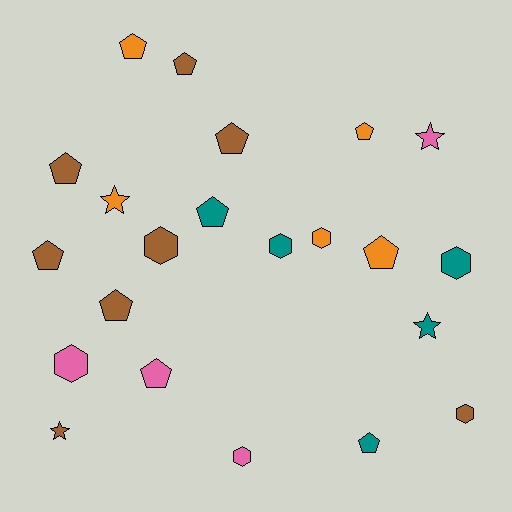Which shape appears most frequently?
Pentagon, with 11 objects.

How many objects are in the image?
There are 22 objects.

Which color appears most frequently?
Brown, with 8 objects.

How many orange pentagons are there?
There are 3 orange pentagons.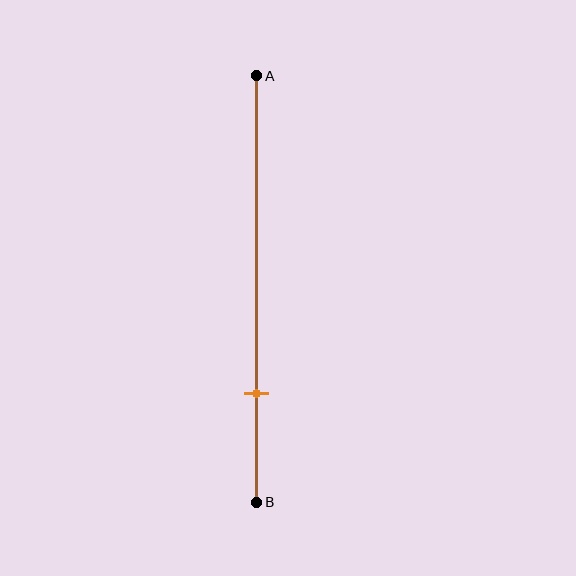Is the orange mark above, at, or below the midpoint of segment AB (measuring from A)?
The orange mark is below the midpoint of segment AB.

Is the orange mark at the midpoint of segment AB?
No, the mark is at about 75% from A, not at the 50% midpoint.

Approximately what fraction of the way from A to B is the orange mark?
The orange mark is approximately 75% of the way from A to B.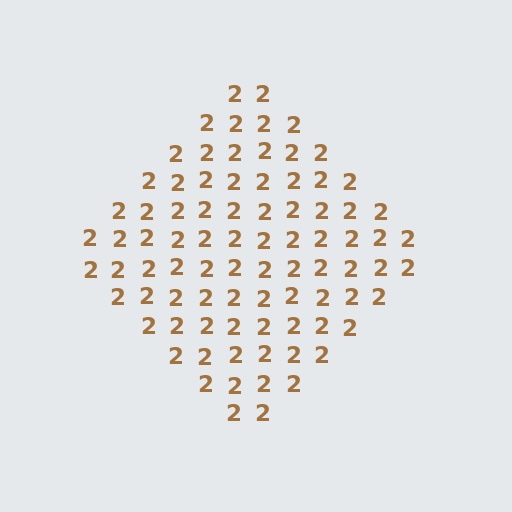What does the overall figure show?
The overall figure shows a diamond.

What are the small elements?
The small elements are digit 2's.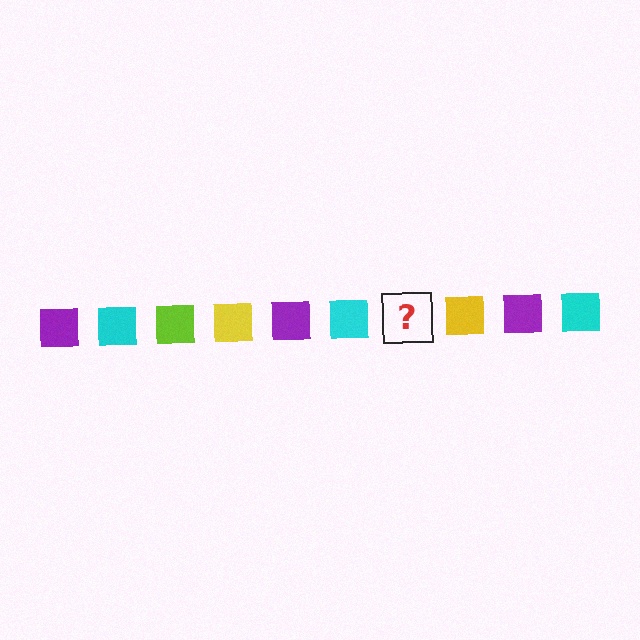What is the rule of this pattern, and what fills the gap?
The rule is that the pattern cycles through purple, cyan, lime, yellow squares. The gap should be filled with a lime square.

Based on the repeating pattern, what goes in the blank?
The blank should be a lime square.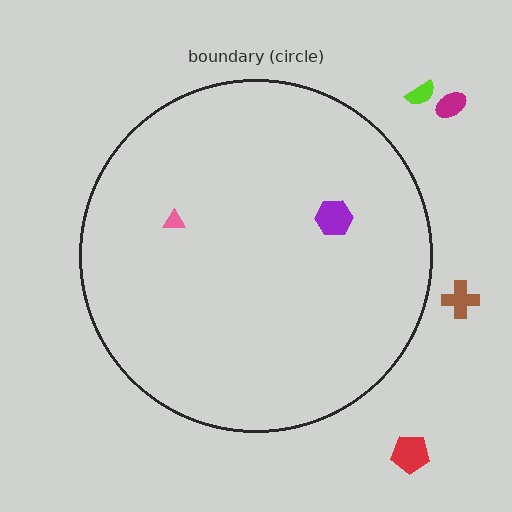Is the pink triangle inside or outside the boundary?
Inside.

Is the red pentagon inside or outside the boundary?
Outside.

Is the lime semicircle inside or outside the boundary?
Outside.